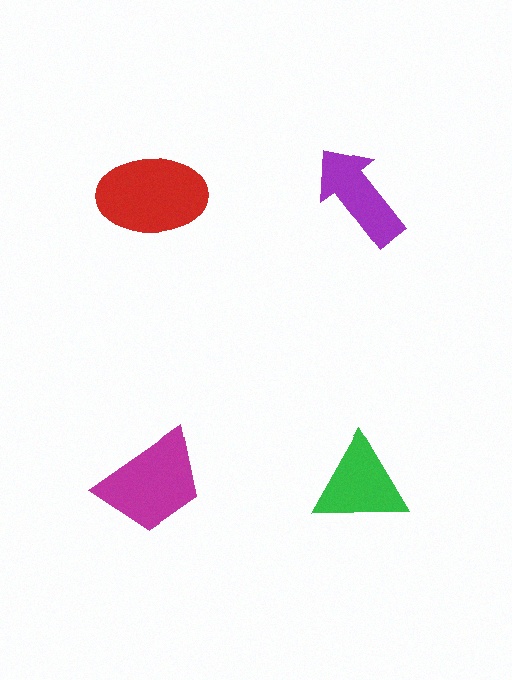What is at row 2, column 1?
A magenta trapezoid.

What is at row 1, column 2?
A purple arrow.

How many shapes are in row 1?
2 shapes.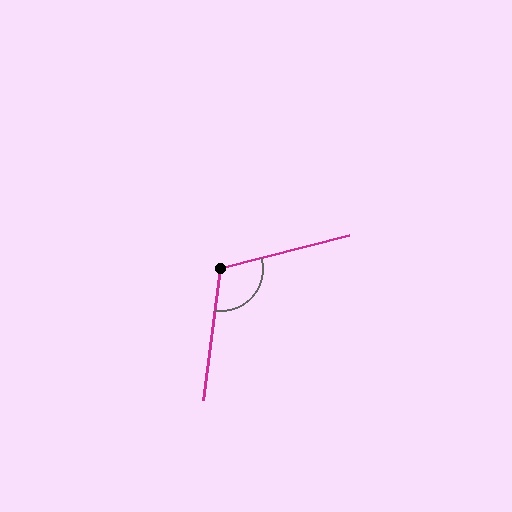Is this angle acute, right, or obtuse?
It is obtuse.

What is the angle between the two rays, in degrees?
Approximately 112 degrees.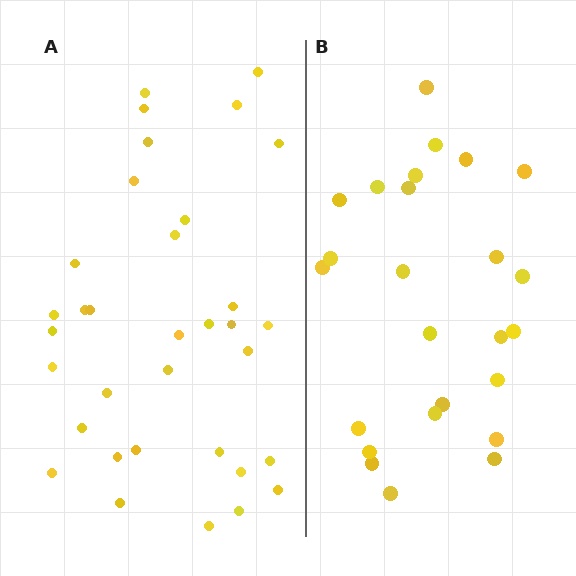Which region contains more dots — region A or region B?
Region A (the left region) has more dots.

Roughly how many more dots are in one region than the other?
Region A has roughly 8 or so more dots than region B.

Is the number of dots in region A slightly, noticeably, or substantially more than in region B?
Region A has noticeably more, but not dramatically so. The ratio is roughly 1.4 to 1.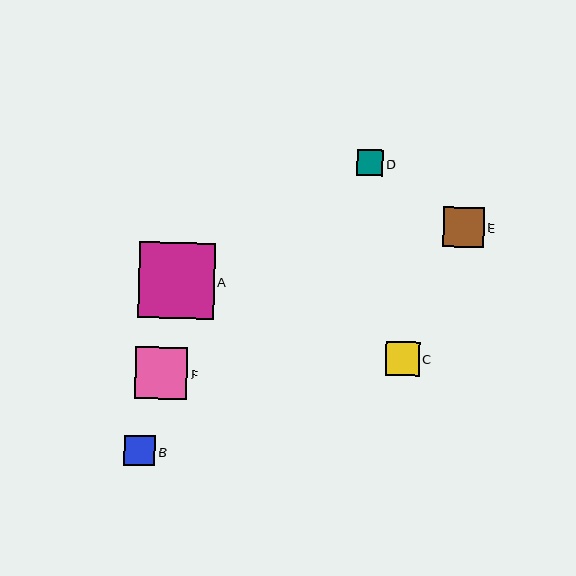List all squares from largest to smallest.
From largest to smallest: A, F, E, C, B, D.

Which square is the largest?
Square A is the largest with a size of approximately 76 pixels.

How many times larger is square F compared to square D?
Square F is approximately 2.0 times the size of square D.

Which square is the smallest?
Square D is the smallest with a size of approximately 26 pixels.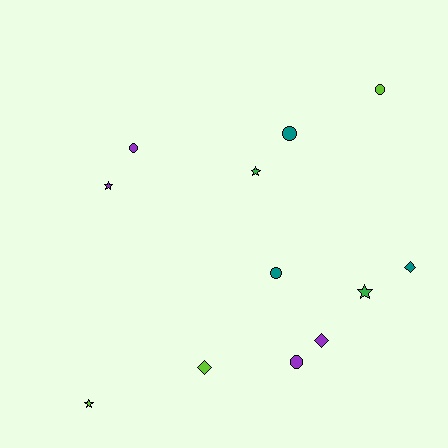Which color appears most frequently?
Purple, with 4 objects.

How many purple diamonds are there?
There is 1 purple diamond.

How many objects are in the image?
There are 12 objects.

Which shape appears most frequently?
Circle, with 5 objects.